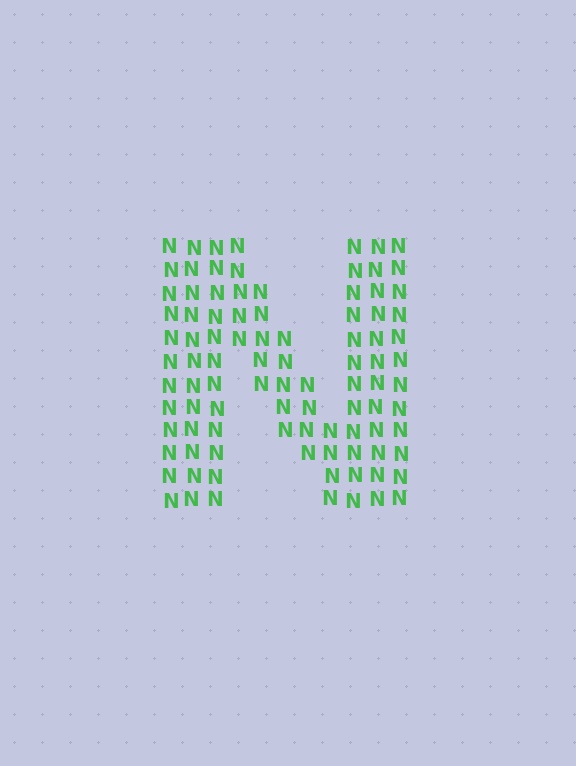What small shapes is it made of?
It is made of small letter N's.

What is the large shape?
The large shape is the letter N.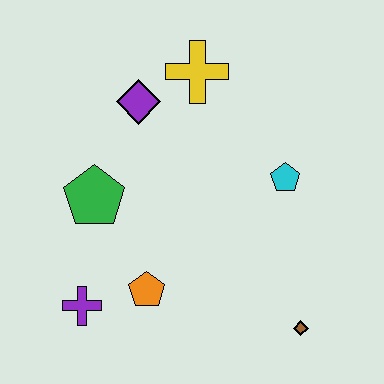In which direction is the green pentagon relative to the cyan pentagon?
The green pentagon is to the left of the cyan pentagon.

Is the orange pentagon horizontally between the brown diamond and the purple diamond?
Yes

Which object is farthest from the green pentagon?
The brown diamond is farthest from the green pentagon.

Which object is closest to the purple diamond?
The yellow cross is closest to the purple diamond.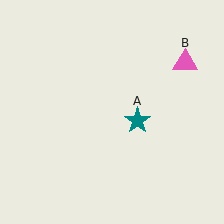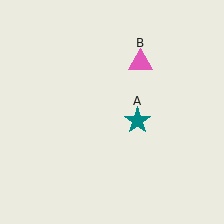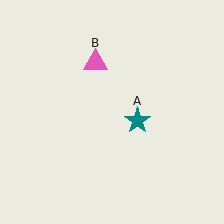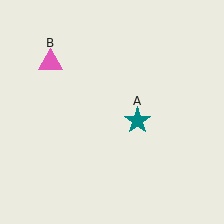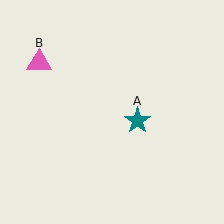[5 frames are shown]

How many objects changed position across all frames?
1 object changed position: pink triangle (object B).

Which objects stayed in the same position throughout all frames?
Teal star (object A) remained stationary.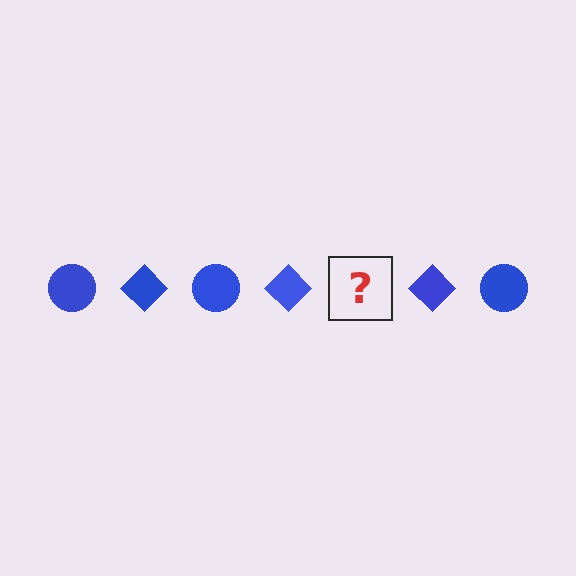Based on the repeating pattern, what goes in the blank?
The blank should be a blue circle.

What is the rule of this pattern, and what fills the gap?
The rule is that the pattern cycles through circle, diamond shapes in blue. The gap should be filled with a blue circle.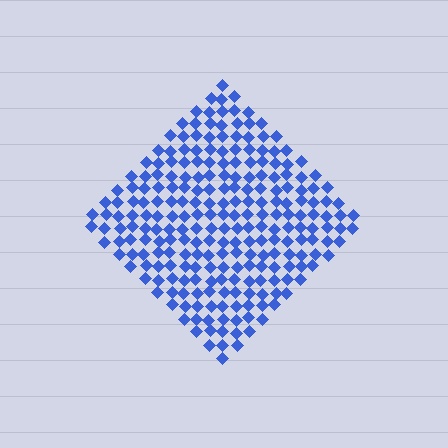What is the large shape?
The large shape is a diamond.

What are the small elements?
The small elements are diamonds.